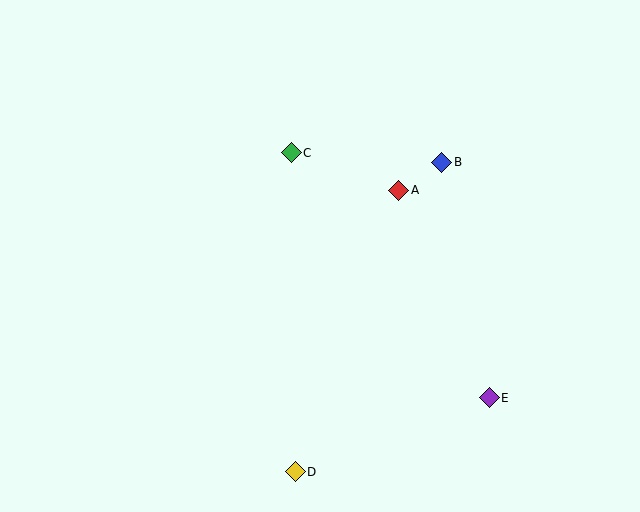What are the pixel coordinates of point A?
Point A is at (399, 190).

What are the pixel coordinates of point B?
Point B is at (442, 162).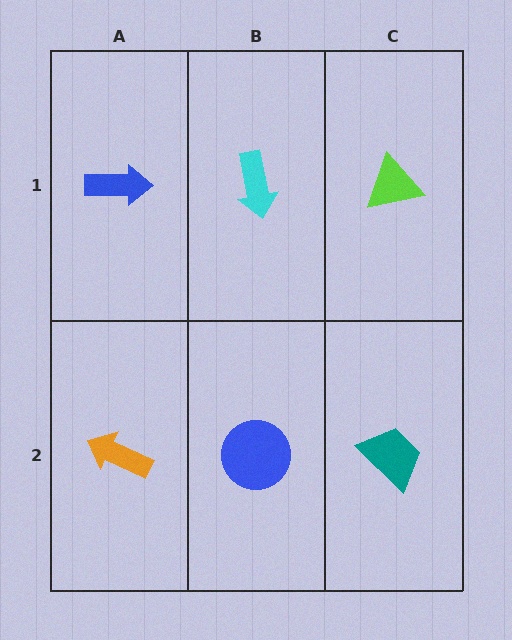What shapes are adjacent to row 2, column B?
A cyan arrow (row 1, column B), an orange arrow (row 2, column A), a teal trapezoid (row 2, column C).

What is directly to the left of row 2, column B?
An orange arrow.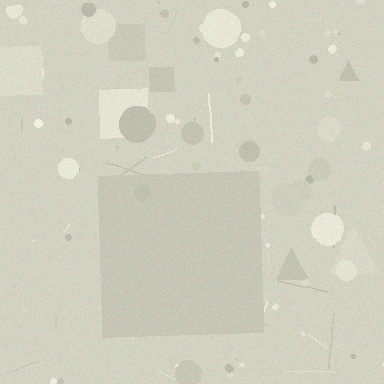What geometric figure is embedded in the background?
A square is embedded in the background.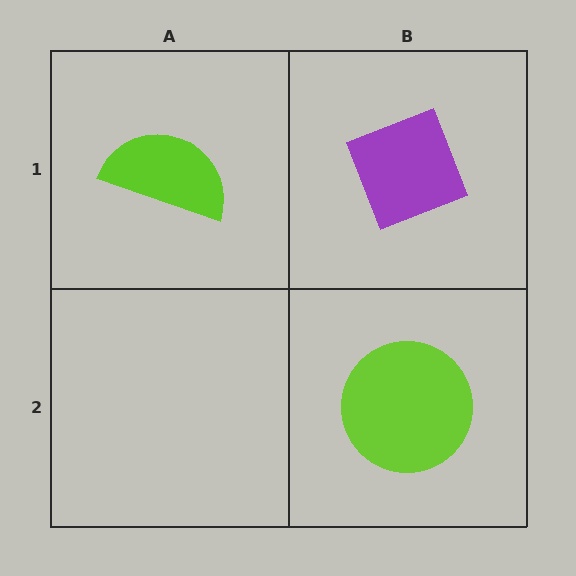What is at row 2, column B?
A lime circle.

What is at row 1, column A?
A lime semicircle.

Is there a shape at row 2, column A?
No, that cell is empty.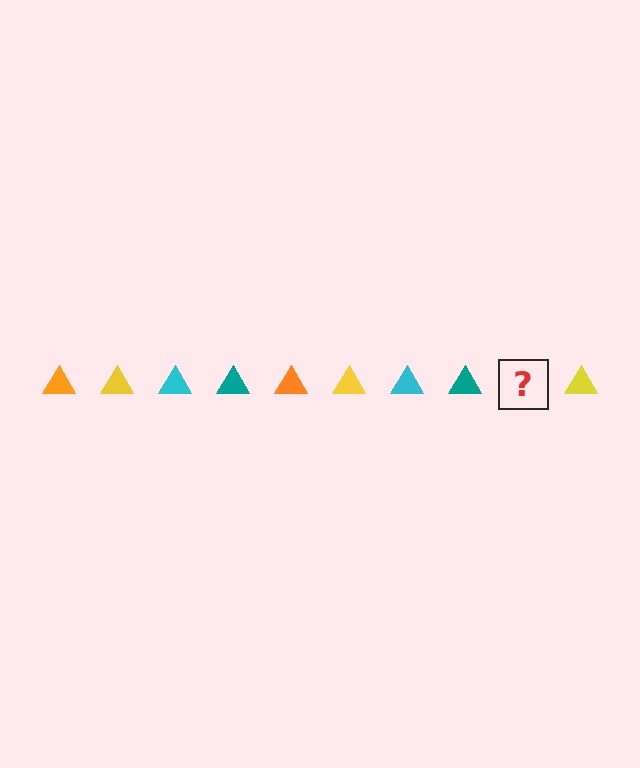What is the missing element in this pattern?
The missing element is an orange triangle.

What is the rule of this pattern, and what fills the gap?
The rule is that the pattern cycles through orange, yellow, cyan, teal triangles. The gap should be filled with an orange triangle.